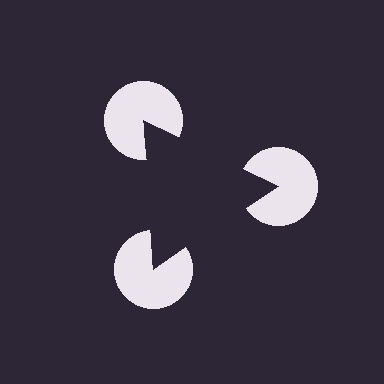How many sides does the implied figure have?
3 sides.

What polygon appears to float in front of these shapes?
An illusory triangle — its edges are inferred from the aligned wedge cuts in the pac-man discs, not physically drawn.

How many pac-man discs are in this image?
There are 3 — one at each vertex of the illusory triangle.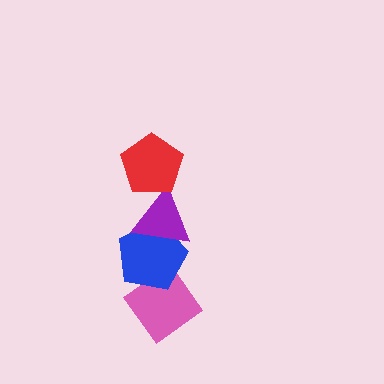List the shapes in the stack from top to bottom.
From top to bottom: the red pentagon, the purple triangle, the blue pentagon, the pink diamond.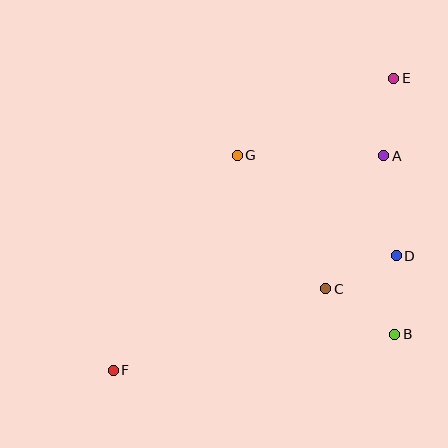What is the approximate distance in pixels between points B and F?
The distance between B and F is approximately 284 pixels.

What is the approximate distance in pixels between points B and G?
The distance between B and G is approximately 238 pixels.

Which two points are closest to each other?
Points C and D are closest to each other.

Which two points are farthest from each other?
Points E and F are farthest from each other.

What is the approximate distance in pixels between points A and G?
The distance between A and G is approximately 146 pixels.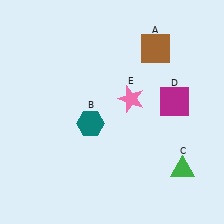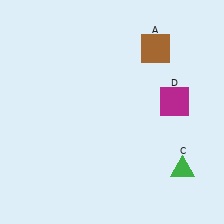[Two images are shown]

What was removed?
The pink star (E), the teal hexagon (B) were removed in Image 2.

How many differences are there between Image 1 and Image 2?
There are 2 differences between the two images.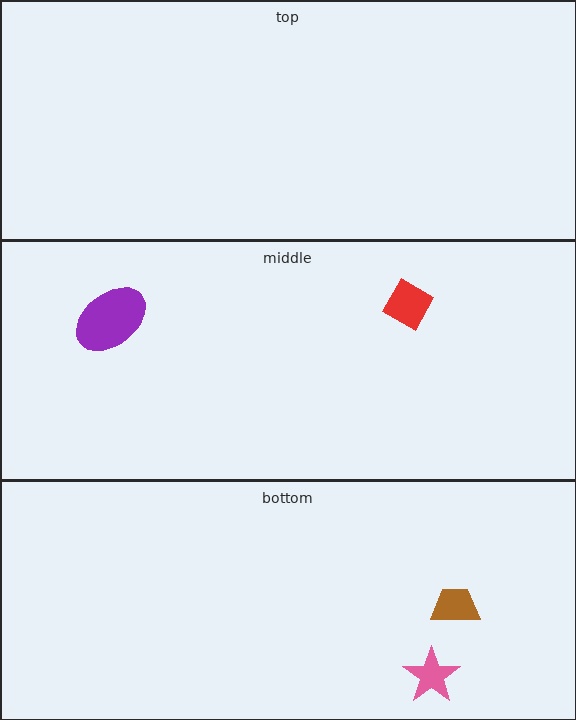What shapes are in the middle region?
The purple ellipse, the red diamond.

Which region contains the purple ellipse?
The middle region.